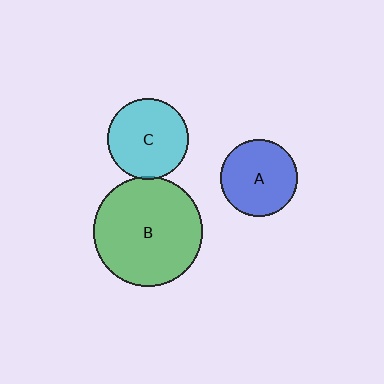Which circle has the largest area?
Circle B (green).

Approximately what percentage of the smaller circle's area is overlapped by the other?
Approximately 5%.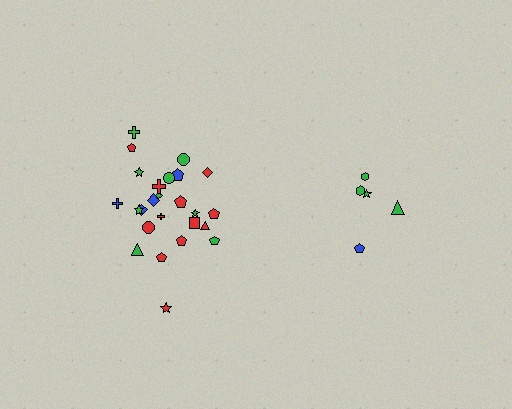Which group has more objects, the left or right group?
The left group.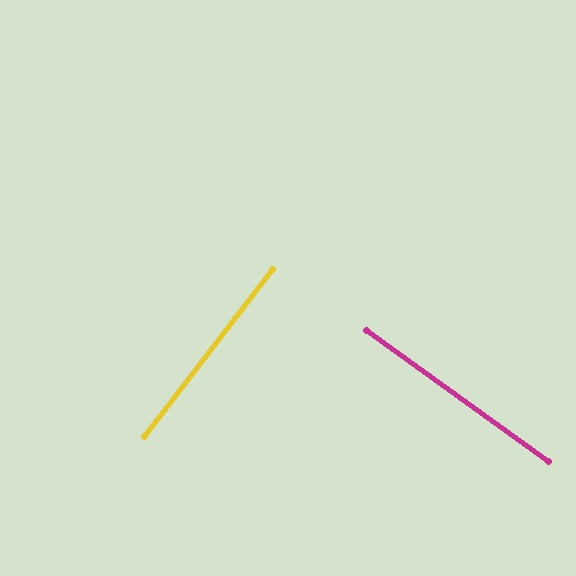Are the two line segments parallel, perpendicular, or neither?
Perpendicular — they meet at approximately 88°.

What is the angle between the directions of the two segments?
Approximately 88 degrees.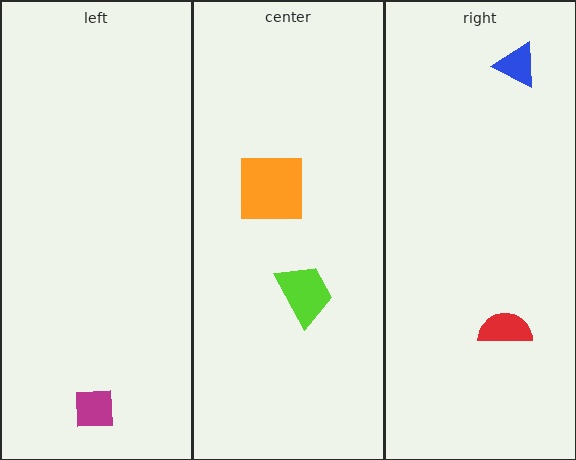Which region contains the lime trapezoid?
The center region.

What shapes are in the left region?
The magenta square.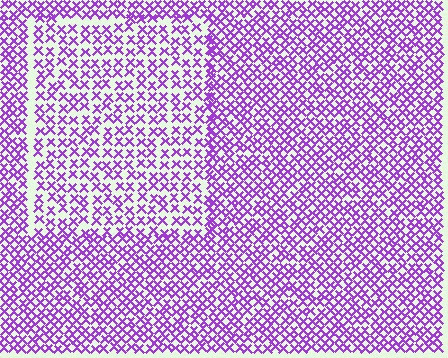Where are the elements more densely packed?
The elements are more densely packed outside the rectangle boundary.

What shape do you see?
I see a rectangle.